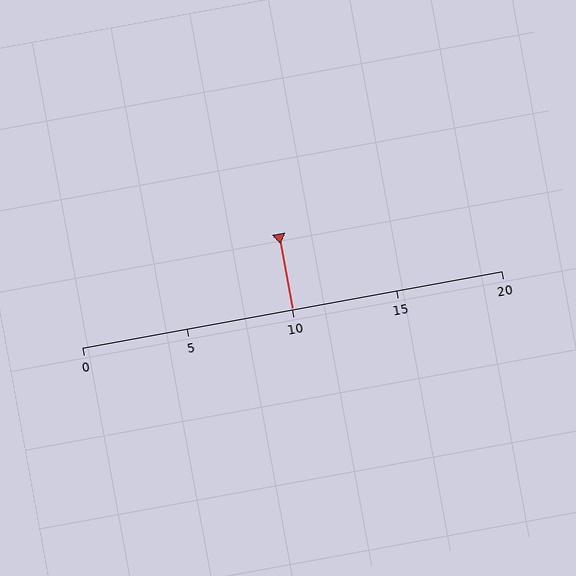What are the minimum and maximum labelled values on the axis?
The axis runs from 0 to 20.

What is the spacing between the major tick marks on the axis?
The major ticks are spaced 5 apart.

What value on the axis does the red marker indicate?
The marker indicates approximately 10.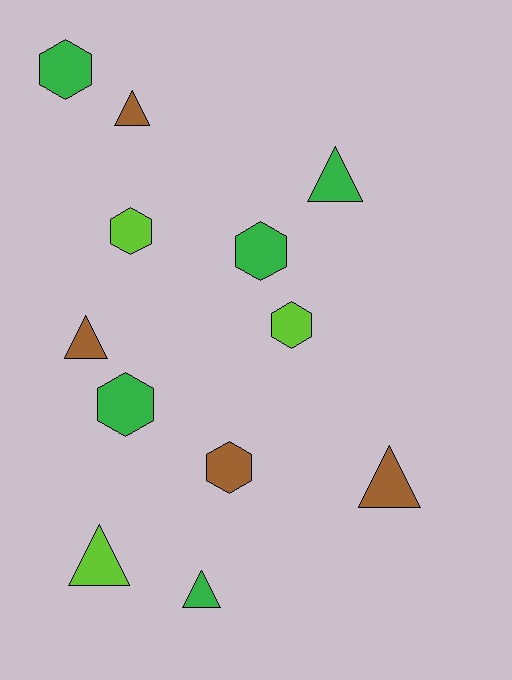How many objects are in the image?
There are 12 objects.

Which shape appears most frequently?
Triangle, with 6 objects.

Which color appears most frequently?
Green, with 5 objects.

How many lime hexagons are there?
There are 2 lime hexagons.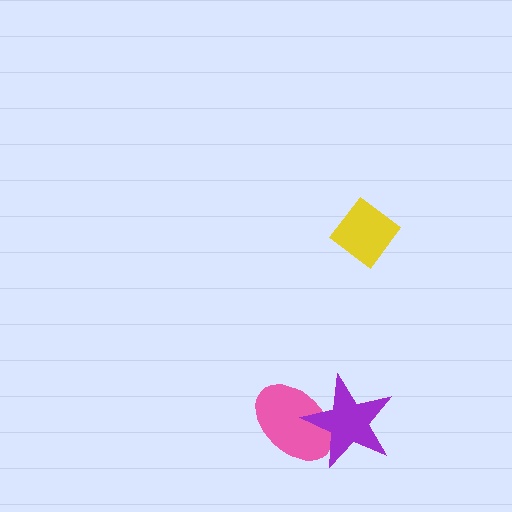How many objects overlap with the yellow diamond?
0 objects overlap with the yellow diamond.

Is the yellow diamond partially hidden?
No, no other shape covers it.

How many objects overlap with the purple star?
1 object overlaps with the purple star.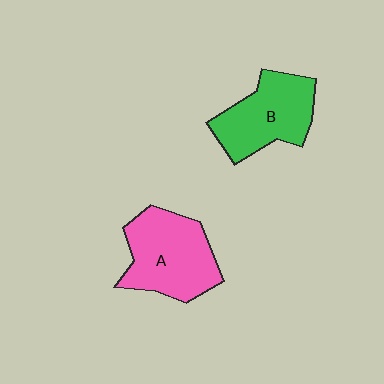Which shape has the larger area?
Shape A (pink).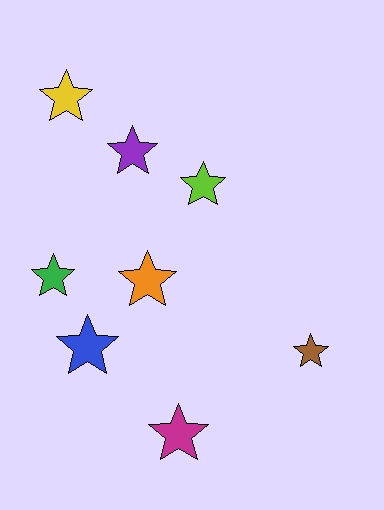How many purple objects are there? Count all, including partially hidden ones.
There is 1 purple object.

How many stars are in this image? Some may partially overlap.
There are 8 stars.